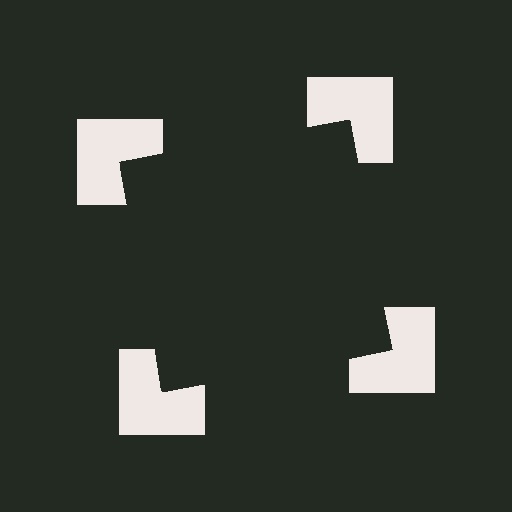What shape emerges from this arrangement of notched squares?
An illusory square — its edges are inferred from the aligned wedge cuts in the notched squares, not physically drawn.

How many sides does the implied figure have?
4 sides.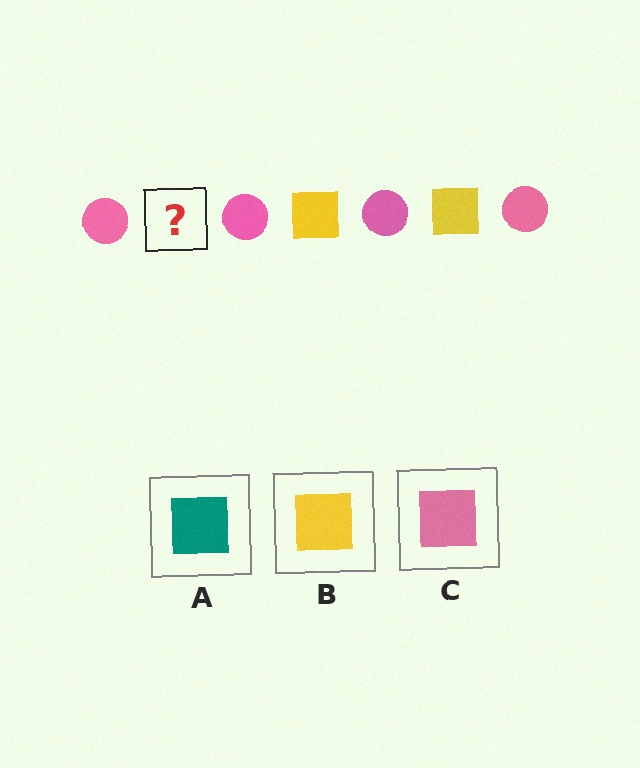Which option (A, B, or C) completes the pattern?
B.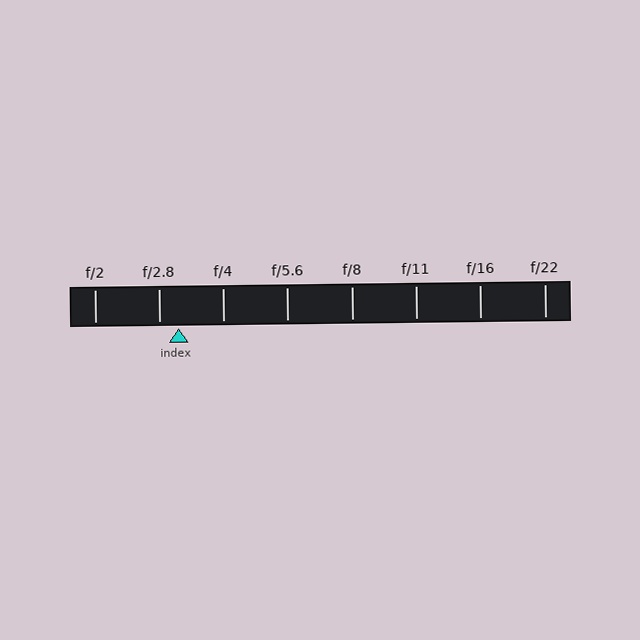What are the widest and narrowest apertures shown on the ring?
The widest aperture shown is f/2 and the narrowest is f/22.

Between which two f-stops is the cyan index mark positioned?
The index mark is between f/2.8 and f/4.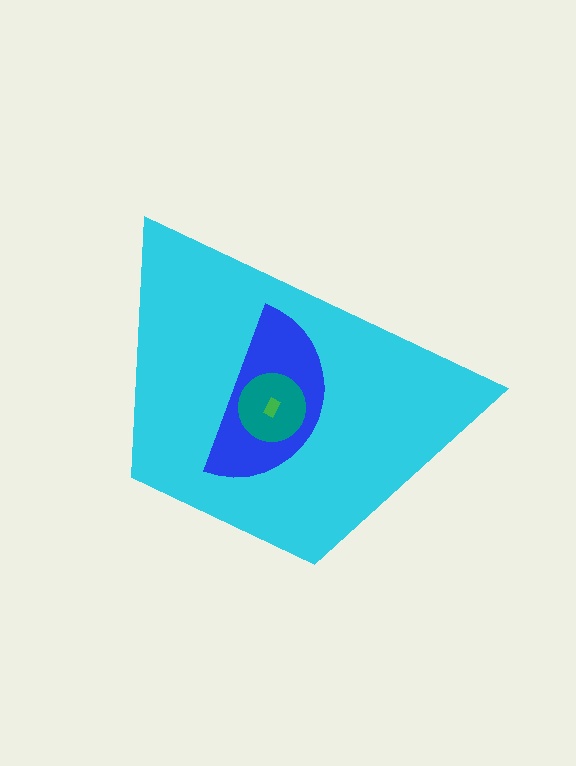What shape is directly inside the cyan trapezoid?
The blue semicircle.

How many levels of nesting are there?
4.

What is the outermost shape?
The cyan trapezoid.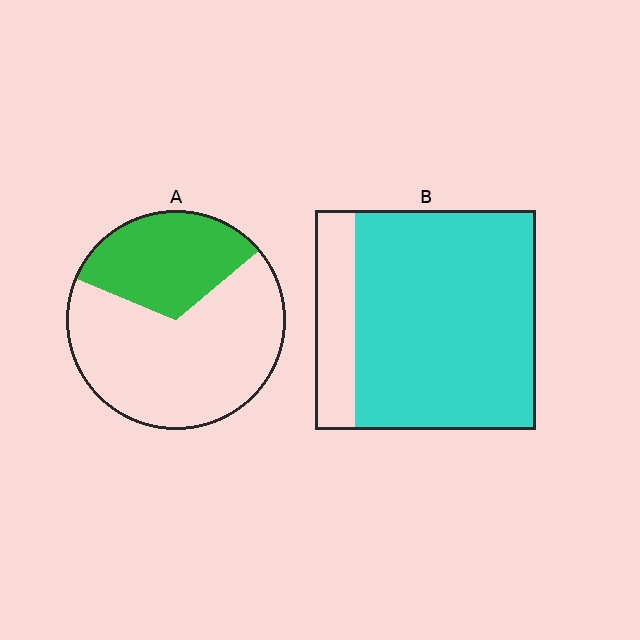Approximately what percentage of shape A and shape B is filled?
A is approximately 35% and B is approximately 80%.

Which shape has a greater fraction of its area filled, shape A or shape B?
Shape B.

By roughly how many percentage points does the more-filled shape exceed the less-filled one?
By roughly 50 percentage points (B over A).